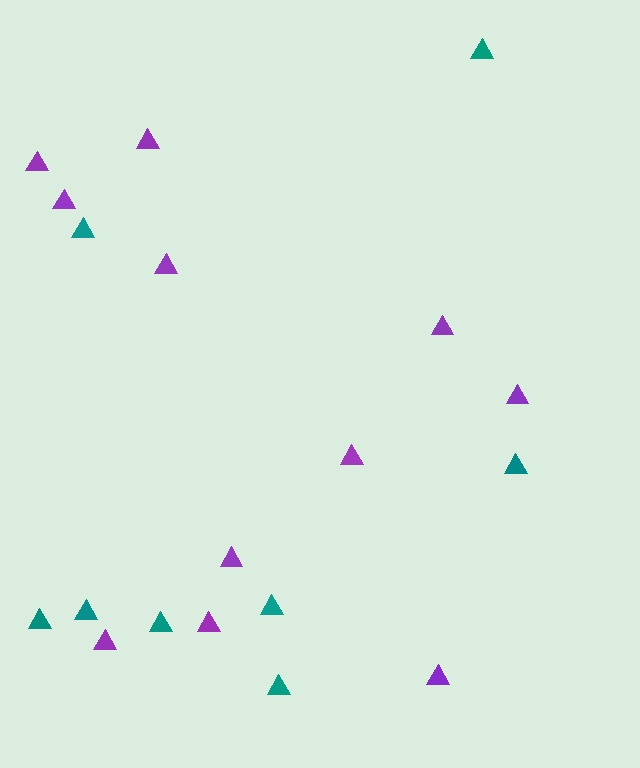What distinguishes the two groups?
There are 2 groups: one group of purple triangles (11) and one group of teal triangles (8).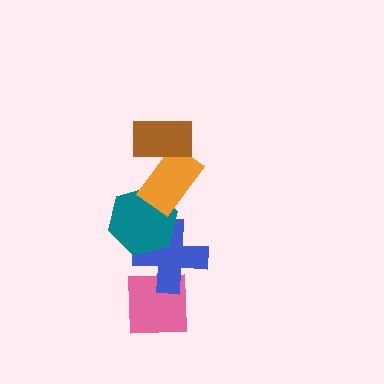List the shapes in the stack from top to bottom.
From top to bottom: the brown rectangle, the orange rectangle, the teal hexagon, the blue cross, the pink square.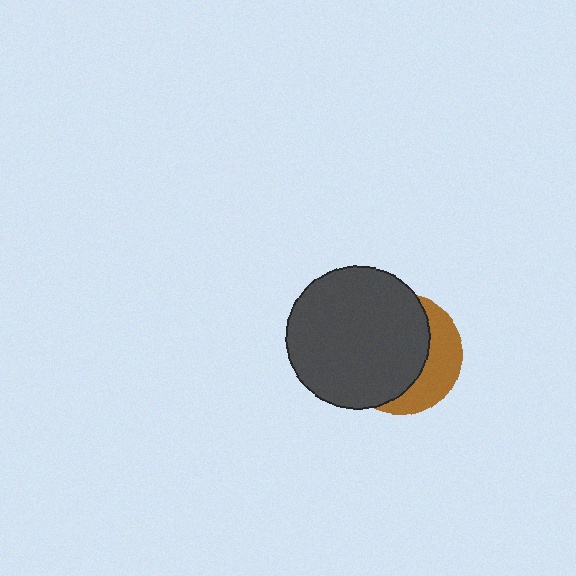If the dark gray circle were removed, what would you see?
You would see the complete brown circle.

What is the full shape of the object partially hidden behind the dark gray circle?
The partially hidden object is a brown circle.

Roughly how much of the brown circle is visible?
A small part of it is visible (roughly 33%).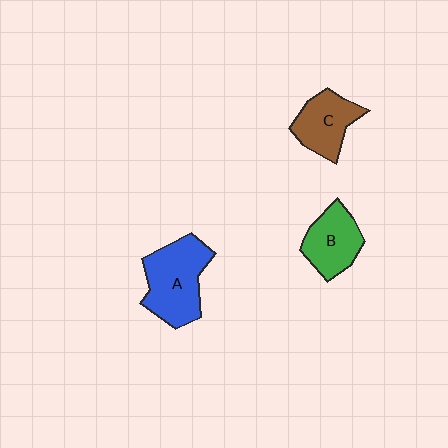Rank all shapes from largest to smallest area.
From largest to smallest: A (blue), B (green), C (brown).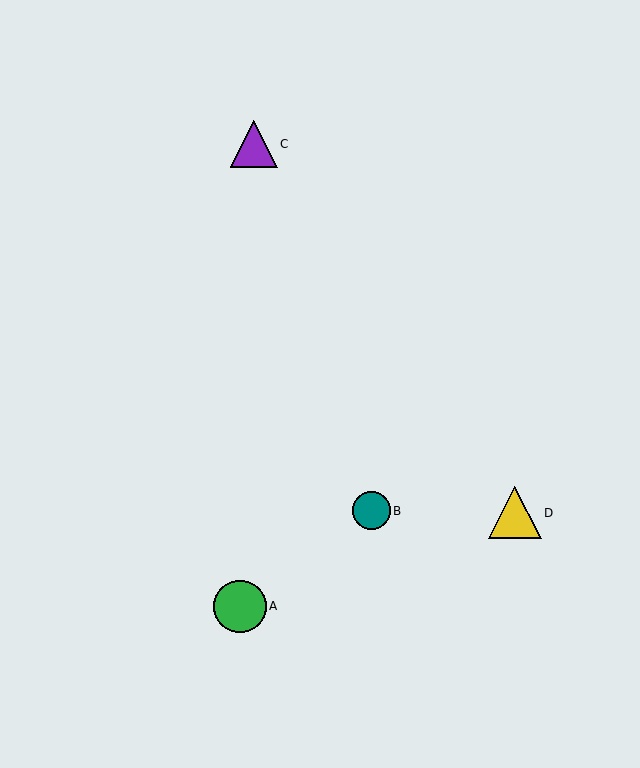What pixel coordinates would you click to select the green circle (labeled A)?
Click at (240, 606) to select the green circle A.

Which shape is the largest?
The green circle (labeled A) is the largest.